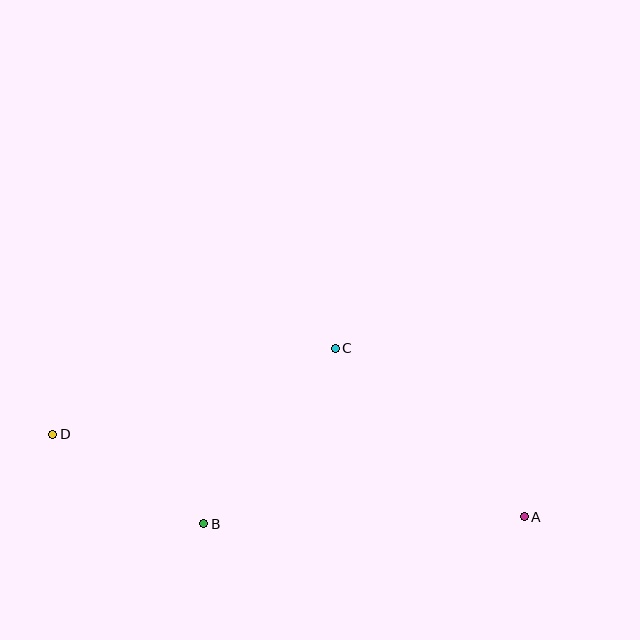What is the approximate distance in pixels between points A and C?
The distance between A and C is approximately 253 pixels.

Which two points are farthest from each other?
Points A and D are farthest from each other.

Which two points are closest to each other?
Points B and D are closest to each other.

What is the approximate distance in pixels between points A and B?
The distance between A and B is approximately 321 pixels.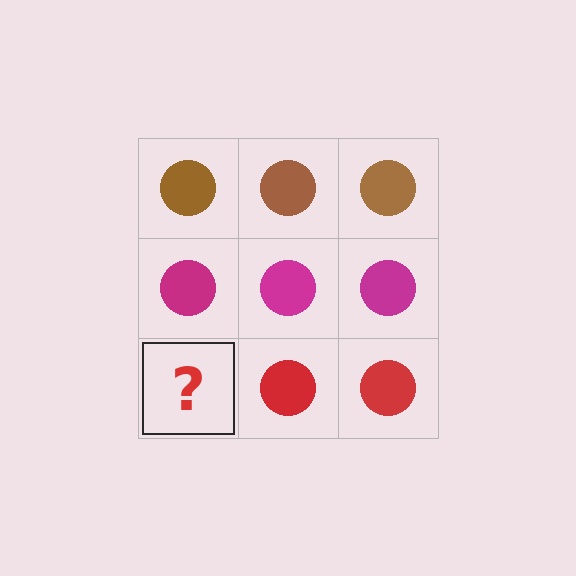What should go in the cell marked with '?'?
The missing cell should contain a red circle.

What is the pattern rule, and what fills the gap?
The rule is that each row has a consistent color. The gap should be filled with a red circle.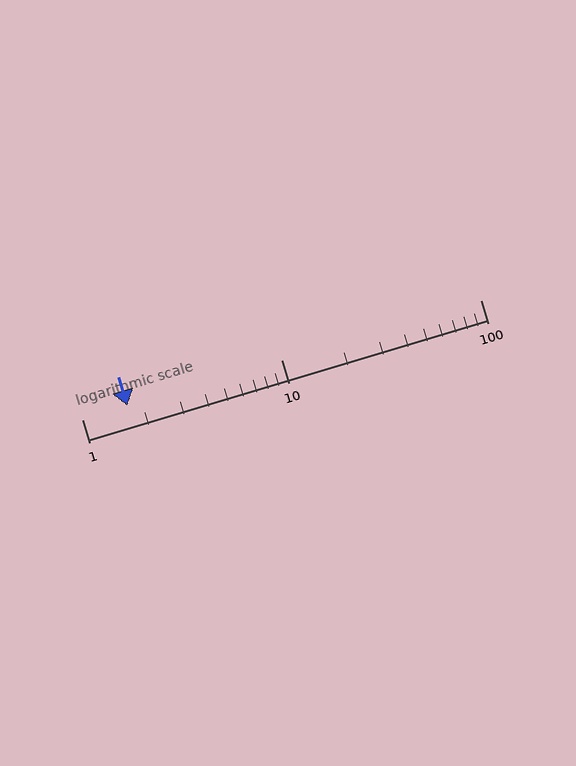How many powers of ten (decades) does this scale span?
The scale spans 2 decades, from 1 to 100.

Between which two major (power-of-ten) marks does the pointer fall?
The pointer is between 1 and 10.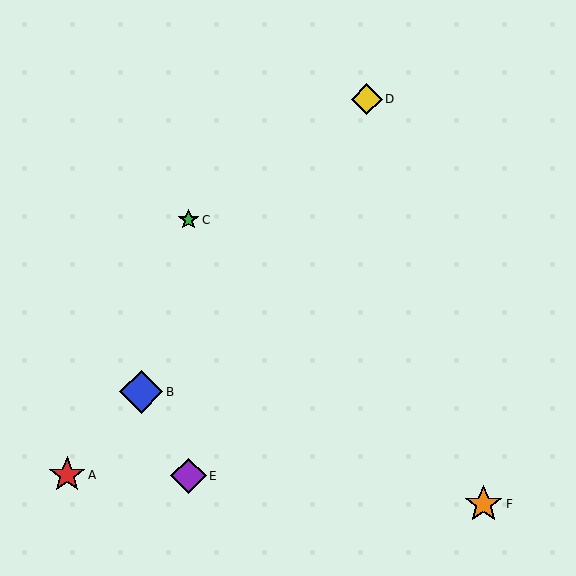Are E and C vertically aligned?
Yes, both are at x≈189.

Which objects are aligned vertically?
Objects C, E are aligned vertically.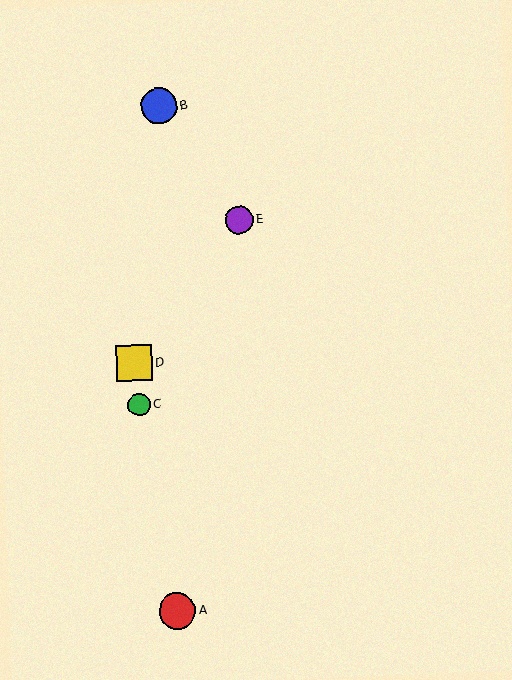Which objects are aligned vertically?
Objects A, B are aligned vertically.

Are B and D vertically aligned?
No, B is at x≈159 and D is at x≈134.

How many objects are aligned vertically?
2 objects (A, B) are aligned vertically.